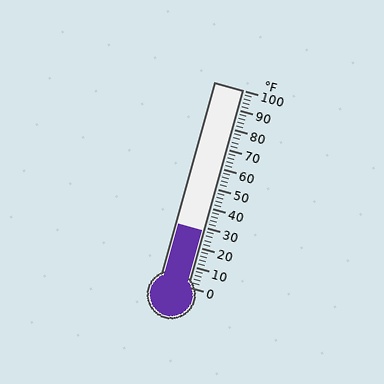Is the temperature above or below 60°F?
The temperature is below 60°F.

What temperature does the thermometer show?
The thermometer shows approximately 28°F.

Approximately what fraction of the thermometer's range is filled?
The thermometer is filled to approximately 30% of its range.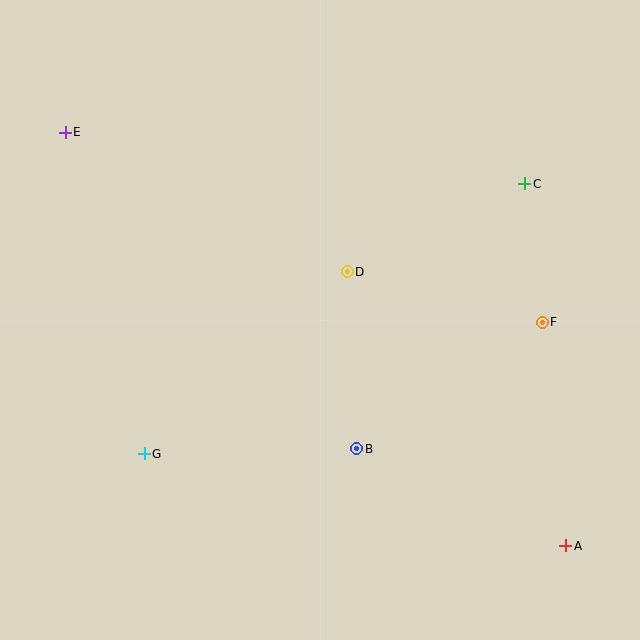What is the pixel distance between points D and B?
The distance between D and B is 177 pixels.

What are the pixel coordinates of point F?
Point F is at (542, 322).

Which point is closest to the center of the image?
Point D at (347, 272) is closest to the center.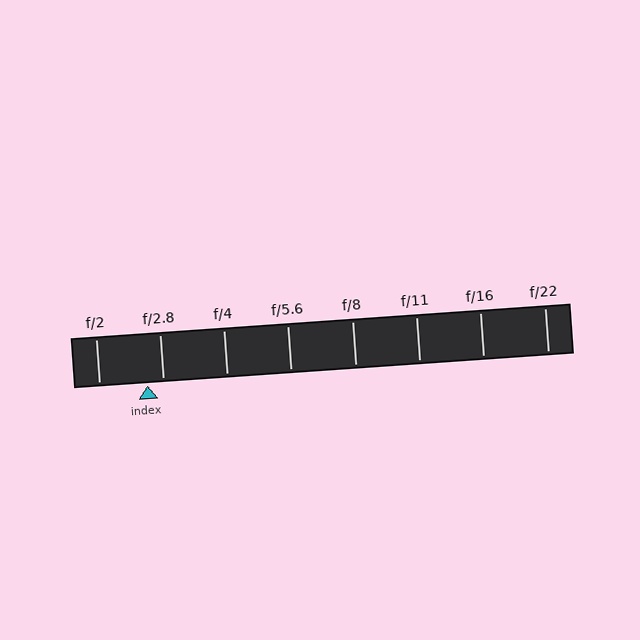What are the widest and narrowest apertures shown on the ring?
The widest aperture shown is f/2 and the narrowest is f/22.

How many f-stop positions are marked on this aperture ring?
There are 8 f-stop positions marked.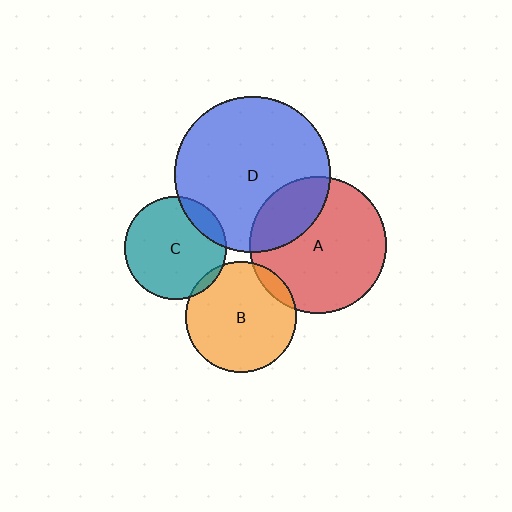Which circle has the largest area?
Circle D (blue).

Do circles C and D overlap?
Yes.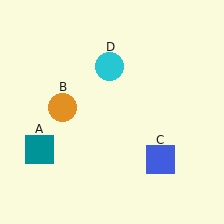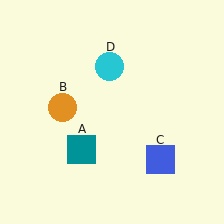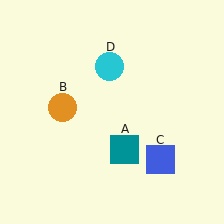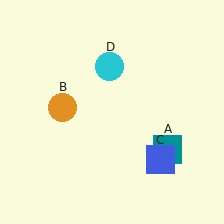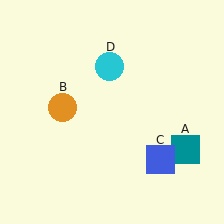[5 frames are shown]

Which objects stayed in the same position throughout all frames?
Orange circle (object B) and blue square (object C) and cyan circle (object D) remained stationary.